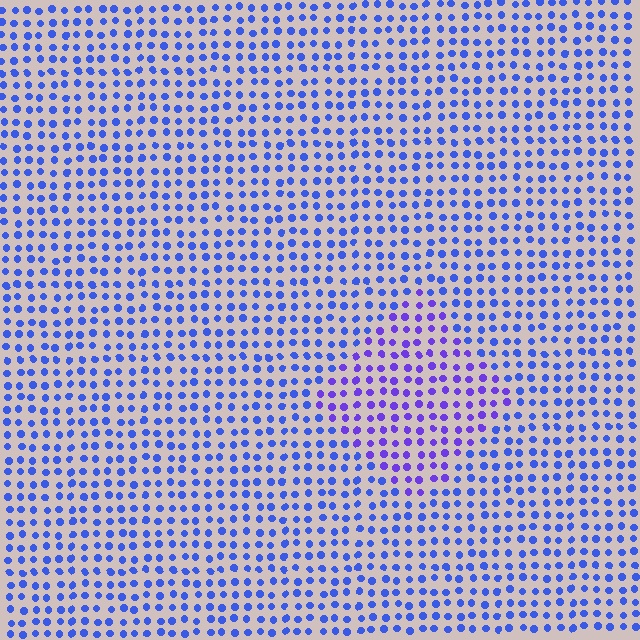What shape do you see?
I see a diamond.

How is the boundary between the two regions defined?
The boundary is defined purely by a slight shift in hue (about 30 degrees). Spacing, size, and orientation are identical on both sides.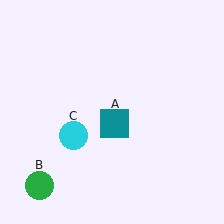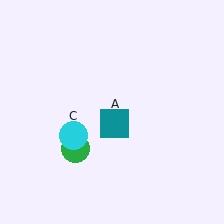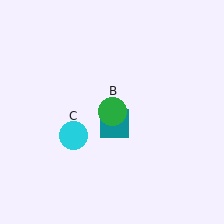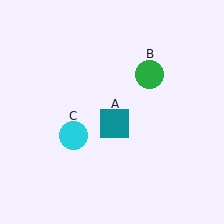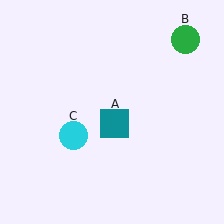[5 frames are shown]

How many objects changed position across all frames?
1 object changed position: green circle (object B).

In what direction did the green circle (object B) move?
The green circle (object B) moved up and to the right.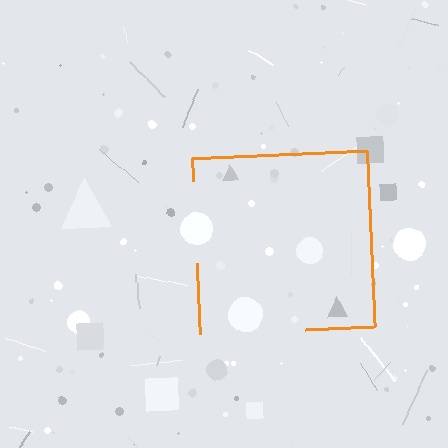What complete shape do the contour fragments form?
The contour fragments form a square.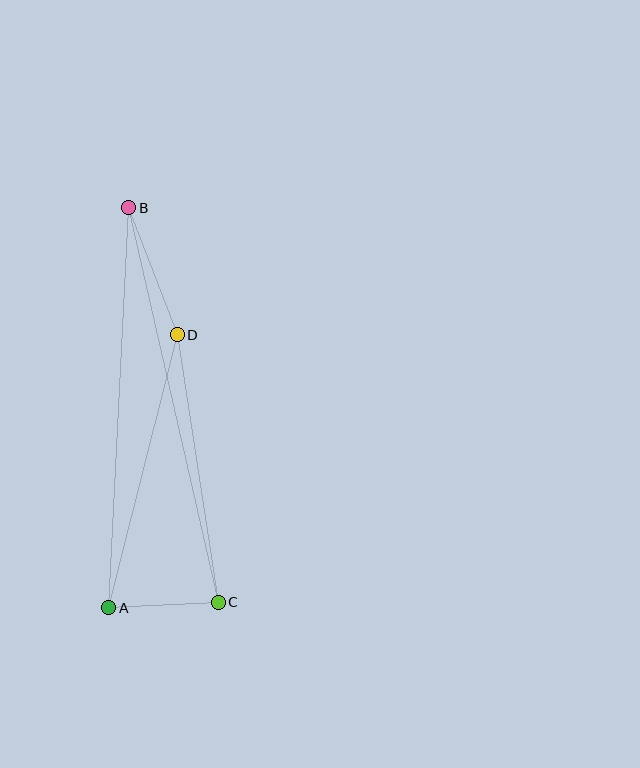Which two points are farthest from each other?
Points B and C are farthest from each other.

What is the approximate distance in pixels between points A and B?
The distance between A and B is approximately 401 pixels.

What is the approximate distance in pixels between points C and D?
The distance between C and D is approximately 271 pixels.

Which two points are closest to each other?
Points A and C are closest to each other.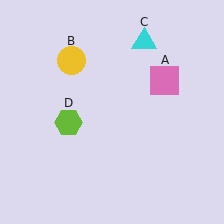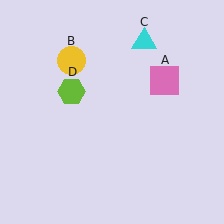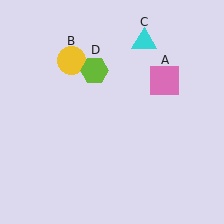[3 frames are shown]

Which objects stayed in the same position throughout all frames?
Pink square (object A) and yellow circle (object B) and cyan triangle (object C) remained stationary.